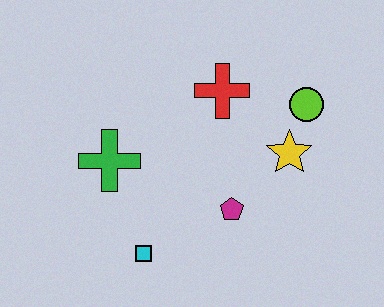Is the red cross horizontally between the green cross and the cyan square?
No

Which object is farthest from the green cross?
The lime circle is farthest from the green cross.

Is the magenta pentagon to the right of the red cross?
Yes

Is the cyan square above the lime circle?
No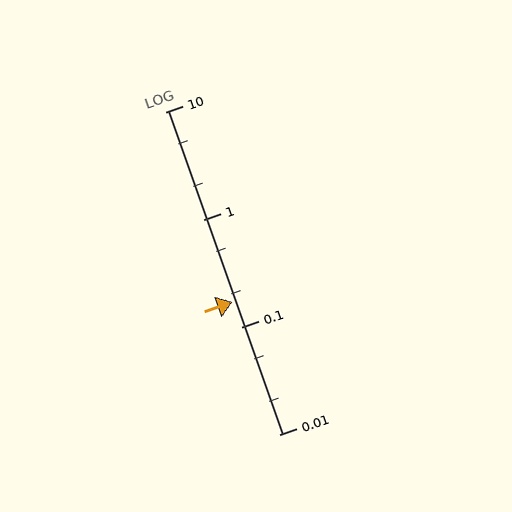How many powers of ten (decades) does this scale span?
The scale spans 3 decades, from 0.01 to 10.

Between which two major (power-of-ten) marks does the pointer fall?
The pointer is between 0.1 and 1.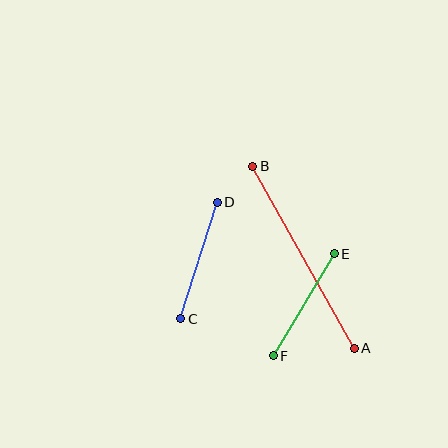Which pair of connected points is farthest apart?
Points A and B are farthest apart.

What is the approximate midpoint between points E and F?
The midpoint is at approximately (304, 305) pixels.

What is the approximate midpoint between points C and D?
The midpoint is at approximately (199, 260) pixels.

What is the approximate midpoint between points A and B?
The midpoint is at approximately (304, 257) pixels.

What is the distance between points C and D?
The distance is approximately 122 pixels.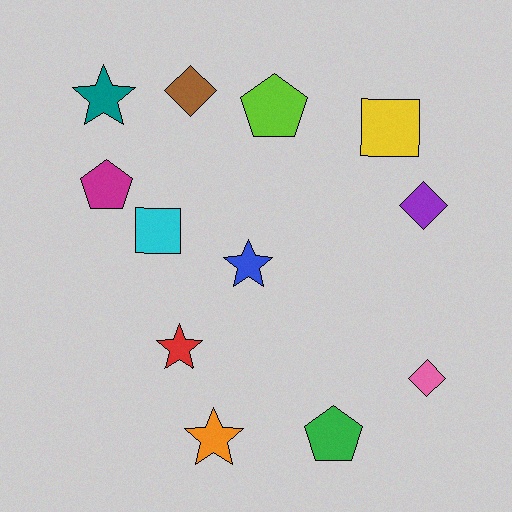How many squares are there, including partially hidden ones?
There are 2 squares.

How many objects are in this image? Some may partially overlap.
There are 12 objects.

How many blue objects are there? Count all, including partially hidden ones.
There is 1 blue object.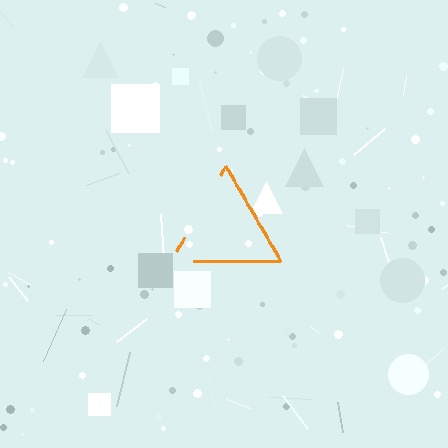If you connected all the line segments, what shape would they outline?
They would outline a triangle.